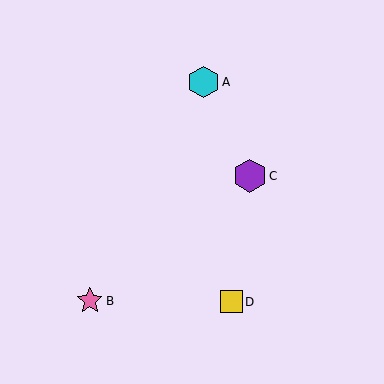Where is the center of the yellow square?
The center of the yellow square is at (231, 302).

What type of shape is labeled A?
Shape A is a cyan hexagon.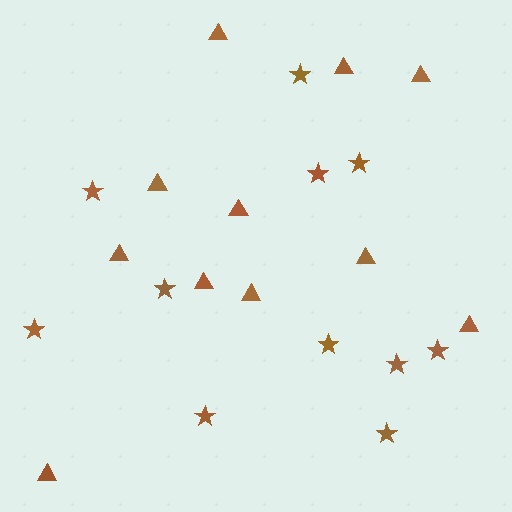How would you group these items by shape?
There are 2 groups: one group of stars (11) and one group of triangles (11).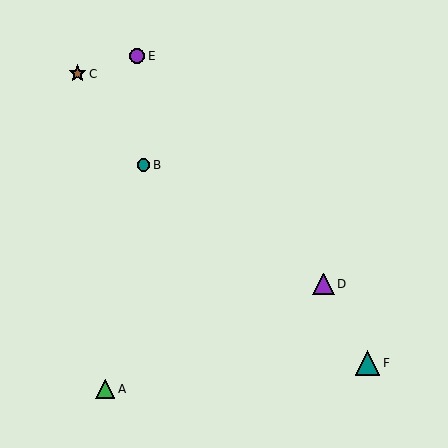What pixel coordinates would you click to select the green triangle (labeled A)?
Click at (105, 389) to select the green triangle A.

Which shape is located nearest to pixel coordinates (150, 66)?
The purple circle (labeled E) at (137, 56) is nearest to that location.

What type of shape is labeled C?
Shape C is a brown star.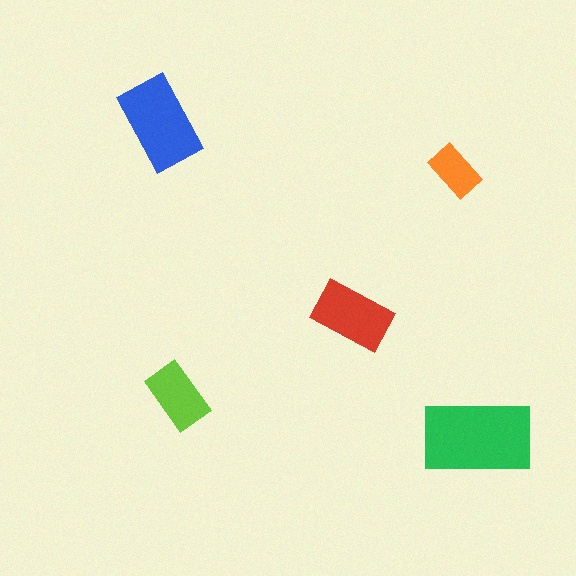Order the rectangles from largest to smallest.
the green one, the blue one, the red one, the lime one, the orange one.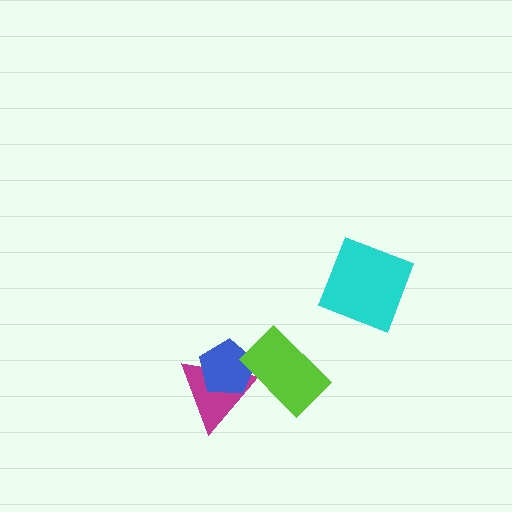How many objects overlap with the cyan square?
0 objects overlap with the cyan square.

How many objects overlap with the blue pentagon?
2 objects overlap with the blue pentagon.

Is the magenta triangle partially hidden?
Yes, it is partially covered by another shape.